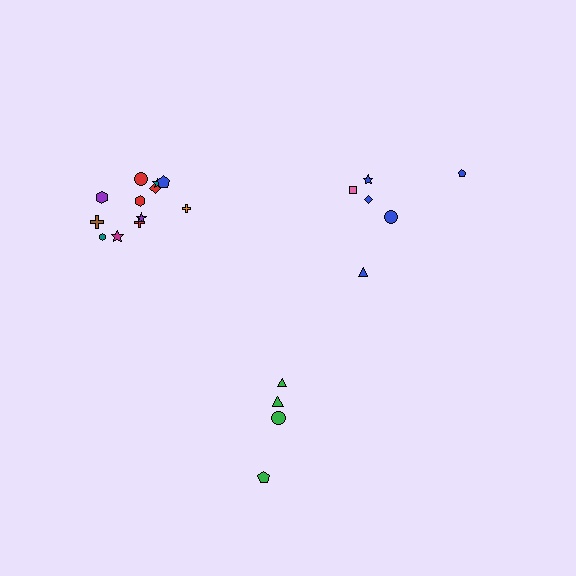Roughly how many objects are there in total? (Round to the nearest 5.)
Roughly 20 objects in total.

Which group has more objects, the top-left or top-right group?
The top-left group.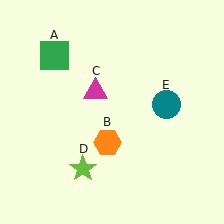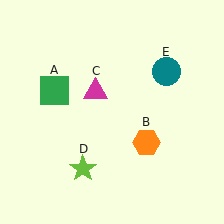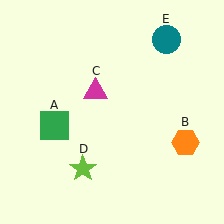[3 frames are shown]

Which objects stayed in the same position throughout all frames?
Magenta triangle (object C) and lime star (object D) remained stationary.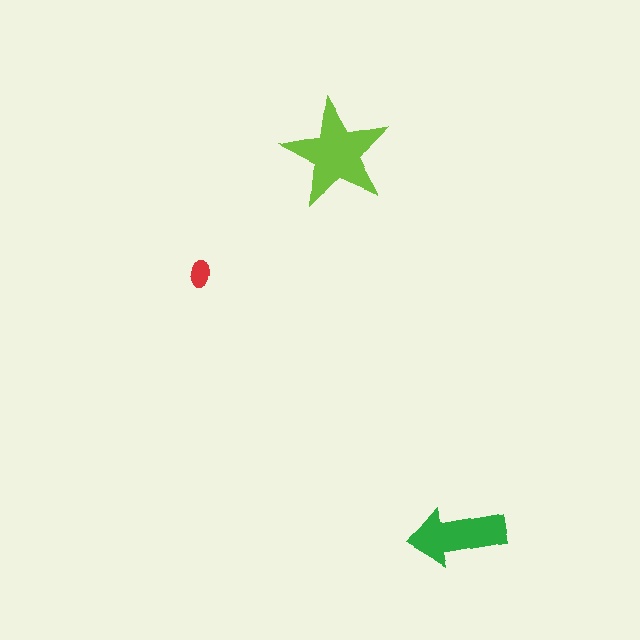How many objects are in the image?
There are 3 objects in the image.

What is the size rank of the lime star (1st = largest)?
1st.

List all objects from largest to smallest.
The lime star, the green arrow, the red ellipse.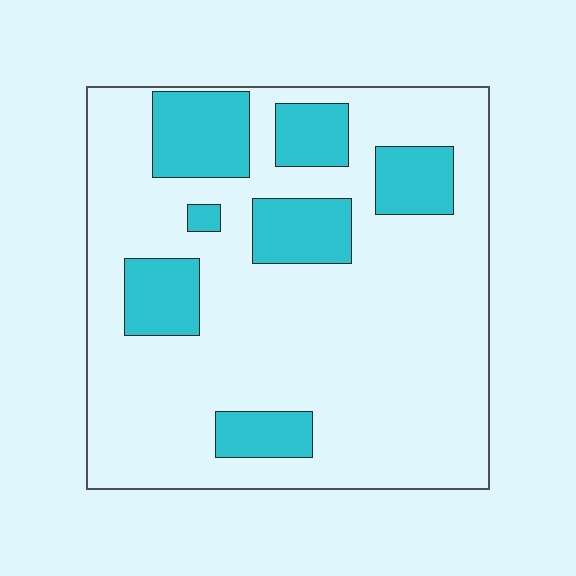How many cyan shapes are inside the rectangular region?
7.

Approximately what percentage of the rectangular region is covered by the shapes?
Approximately 25%.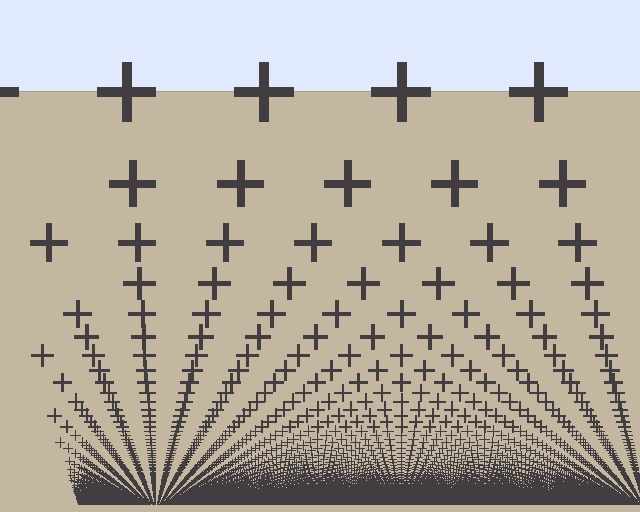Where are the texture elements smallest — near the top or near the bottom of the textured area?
Near the bottom.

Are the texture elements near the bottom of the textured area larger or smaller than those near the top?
Smaller. The gradient is inverted — elements near the bottom are smaller and denser.